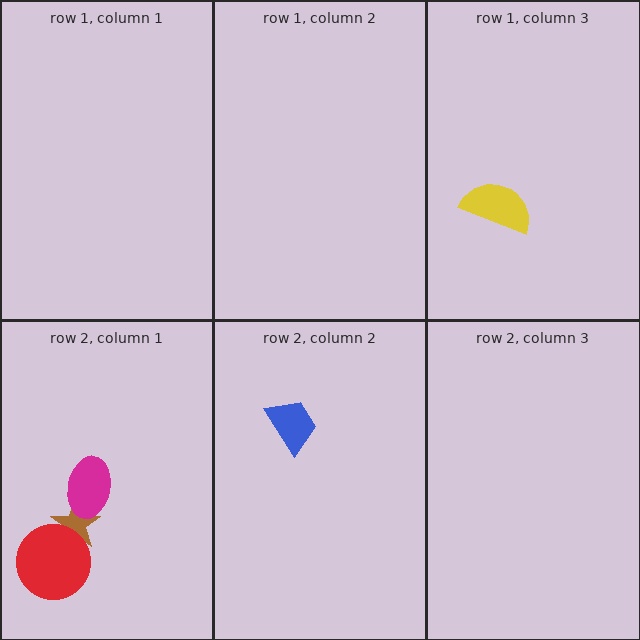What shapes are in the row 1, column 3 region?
The yellow semicircle.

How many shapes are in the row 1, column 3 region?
1.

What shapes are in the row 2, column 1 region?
The brown star, the magenta ellipse, the red circle.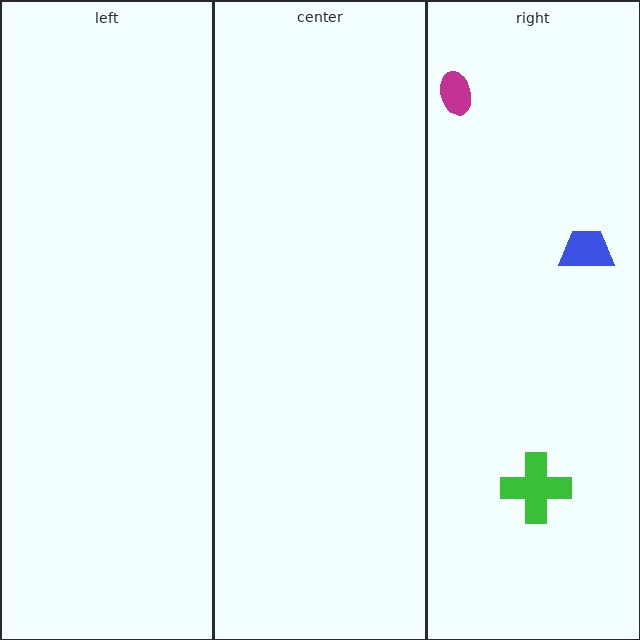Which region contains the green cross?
The right region.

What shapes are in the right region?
The blue trapezoid, the magenta ellipse, the green cross.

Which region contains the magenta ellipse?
The right region.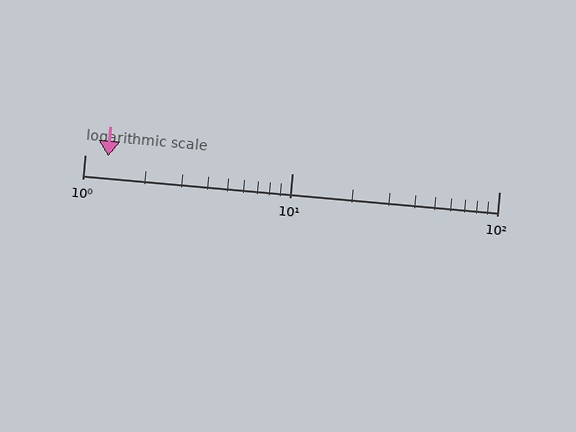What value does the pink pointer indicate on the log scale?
The pointer indicates approximately 1.3.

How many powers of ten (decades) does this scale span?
The scale spans 2 decades, from 1 to 100.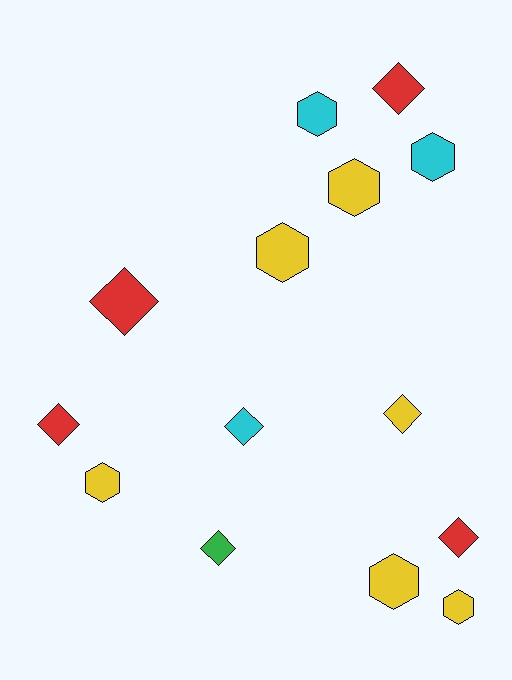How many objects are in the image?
There are 14 objects.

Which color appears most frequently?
Yellow, with 6 objects.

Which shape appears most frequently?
Hexagon, with 7 objects.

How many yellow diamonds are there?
There is 1 yellow diamond.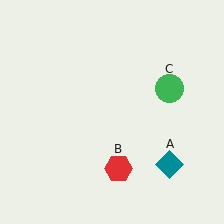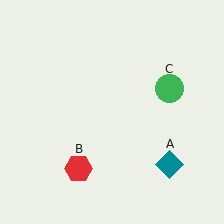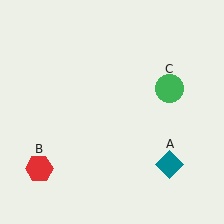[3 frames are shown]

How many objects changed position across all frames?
1 object changed position: red hexagon (object B).